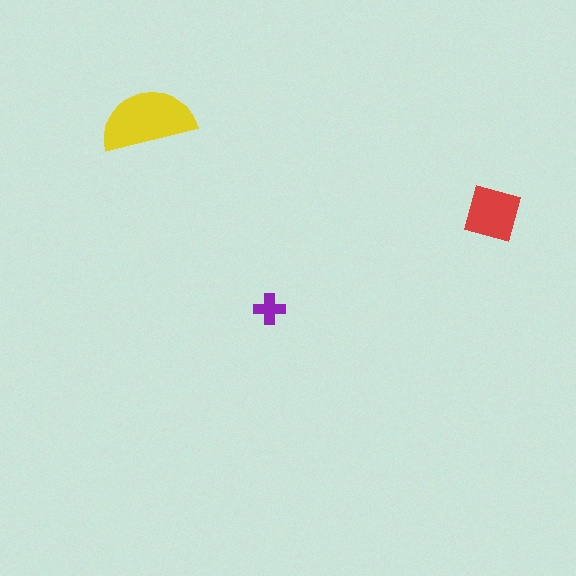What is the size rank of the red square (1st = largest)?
2nd.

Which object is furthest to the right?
The red square is rightmost.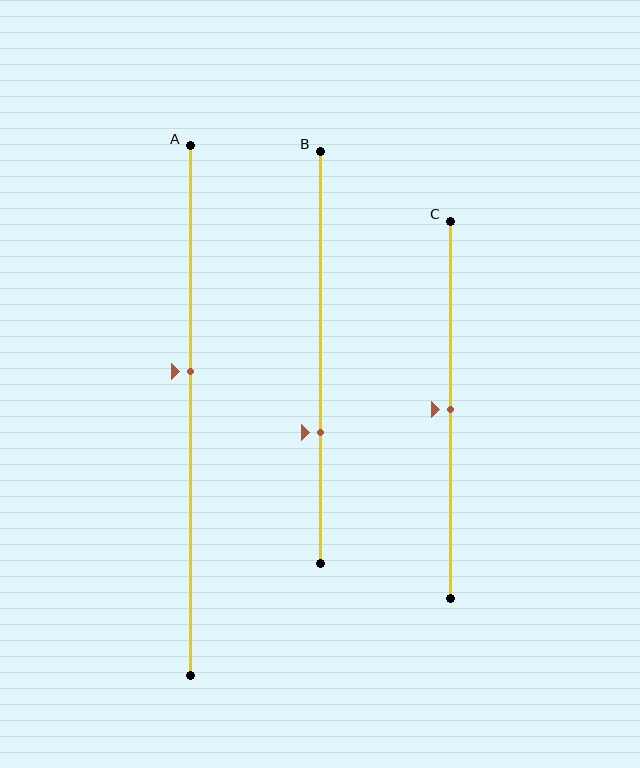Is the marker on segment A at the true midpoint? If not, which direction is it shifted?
No, the marker on segment A is shifted upward by about 8% of the segment length.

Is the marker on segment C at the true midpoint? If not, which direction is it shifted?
Yes, the marker on segment C is at the true midpoint.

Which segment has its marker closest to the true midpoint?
Segment C has its marker closest to the true midpoint.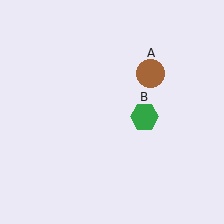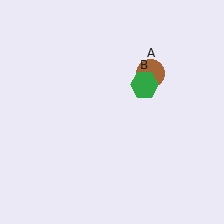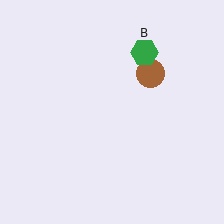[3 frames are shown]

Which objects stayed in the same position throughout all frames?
Brown circle (object A) remained stationary.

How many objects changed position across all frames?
1 object changed position: green hexagon (object B).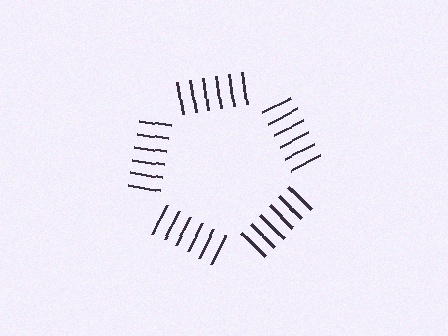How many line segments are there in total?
30 — 6 along each of the 5 edges.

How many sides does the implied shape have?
5 sides — the line-ends trace a pentagon.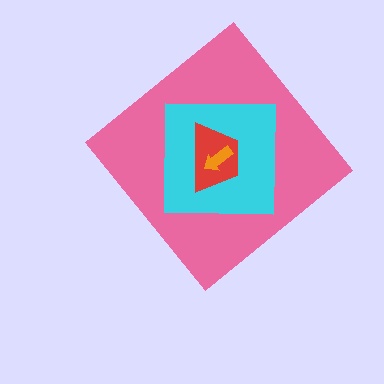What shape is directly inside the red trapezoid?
The orange arrow.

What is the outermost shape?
The pink diamond.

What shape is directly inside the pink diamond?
The cyan square.